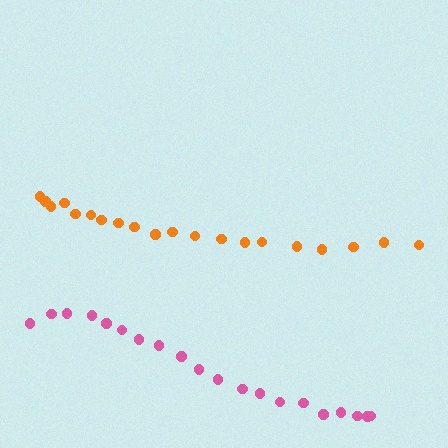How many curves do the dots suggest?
There are 2 distinct paths.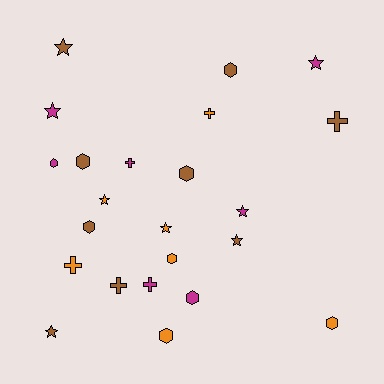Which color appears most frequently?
Brown, with 9 objects.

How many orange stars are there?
There are 2 orange stars.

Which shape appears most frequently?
Hexagon, with 9 objects.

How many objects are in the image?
There are 23 objects.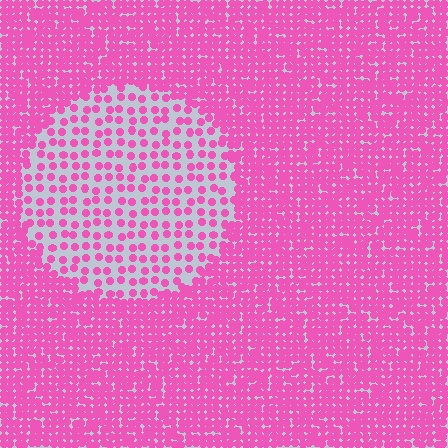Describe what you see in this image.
The image contains small pink elements arranged at two different densities. A circle-shaped region is visible where the elements are less densely packed than the surrounding area.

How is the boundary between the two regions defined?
The boundary is defined by a change in element density (approximately 2.6x ratio). All elements are the same color, size, and shape.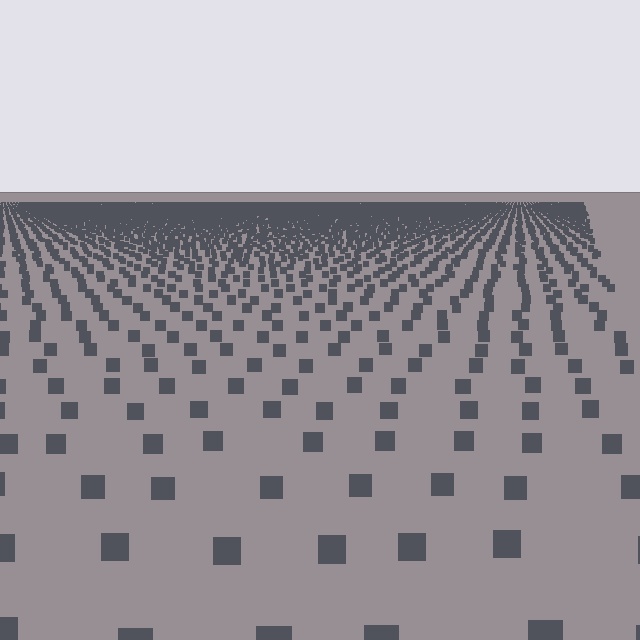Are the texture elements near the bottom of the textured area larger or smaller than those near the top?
Larger. Near the bottom, elements are closer to the viewer and appear at a bigger on-screen size.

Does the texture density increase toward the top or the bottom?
Density increases toward the top.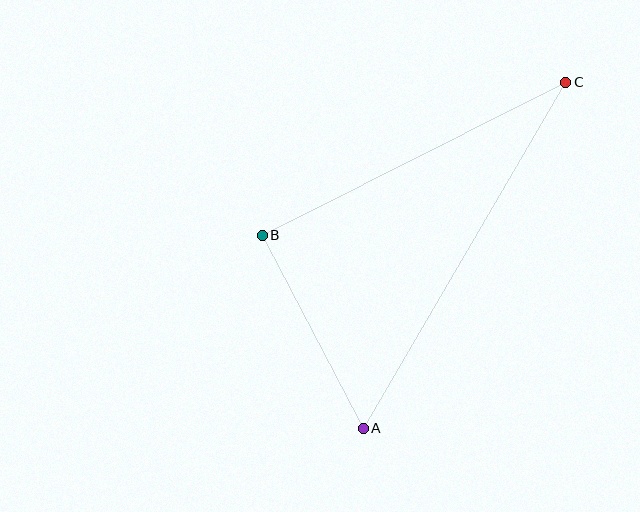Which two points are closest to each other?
Points A and B are closest to each other.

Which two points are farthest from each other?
Points A and C are farthest from each other.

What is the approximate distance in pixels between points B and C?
The distance between B and C is approximately 340 pixels.